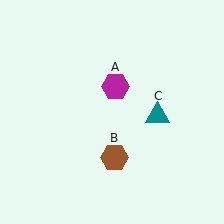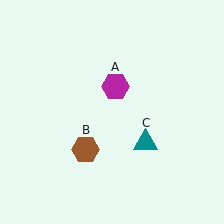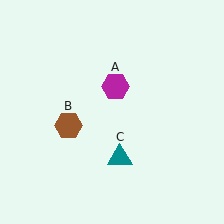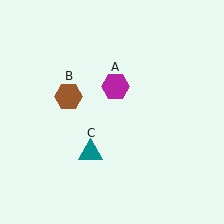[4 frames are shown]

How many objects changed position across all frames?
2 objects changed position: brown hexagon (object B), teal triangle (object C).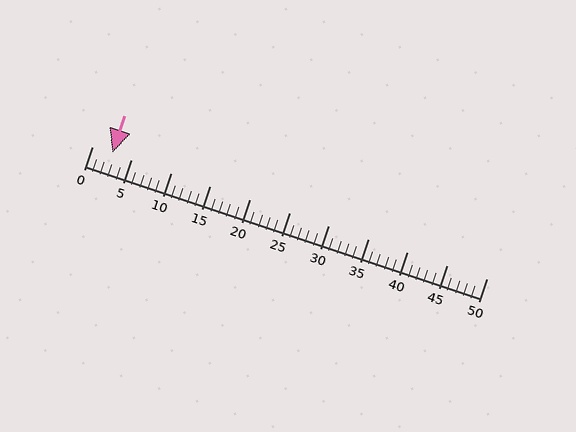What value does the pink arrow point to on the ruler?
The pink arrow points to approximately 3.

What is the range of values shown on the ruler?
The ruler shows values from 0 to 50.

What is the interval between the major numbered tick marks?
The major tick marks are spaced 5 units apart.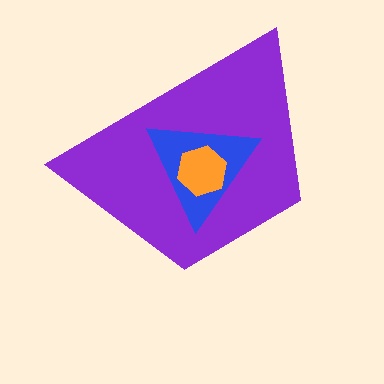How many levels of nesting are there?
3.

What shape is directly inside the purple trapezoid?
The blue triangle.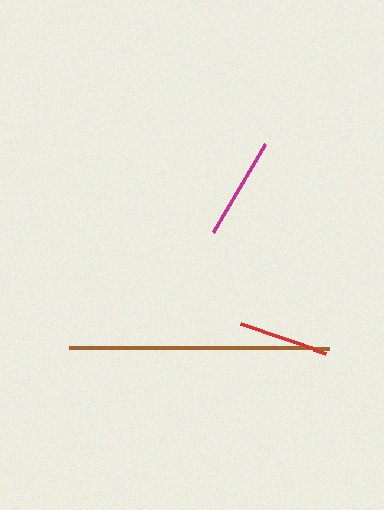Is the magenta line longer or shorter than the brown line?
The brown line is longer than the magenta line.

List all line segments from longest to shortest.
From longest to shortest: brown, magenta, red.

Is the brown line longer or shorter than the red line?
The brown line is longer than the red line.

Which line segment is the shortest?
The red line is the shortest at approximately 89 pixels.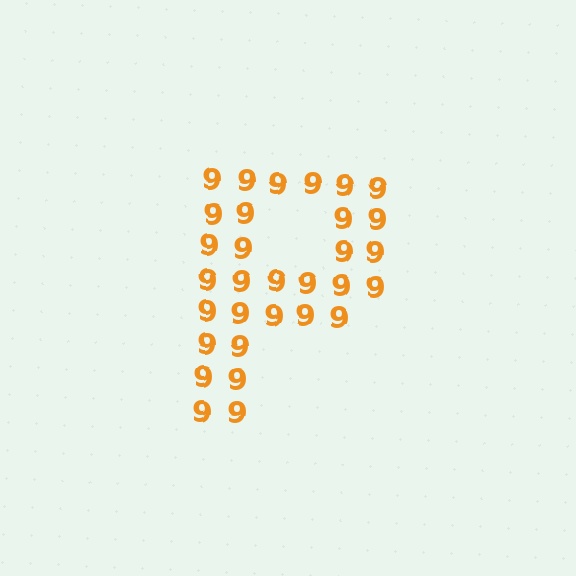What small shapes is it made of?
It is made of small digit 9's.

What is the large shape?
The large shape is the letter P.